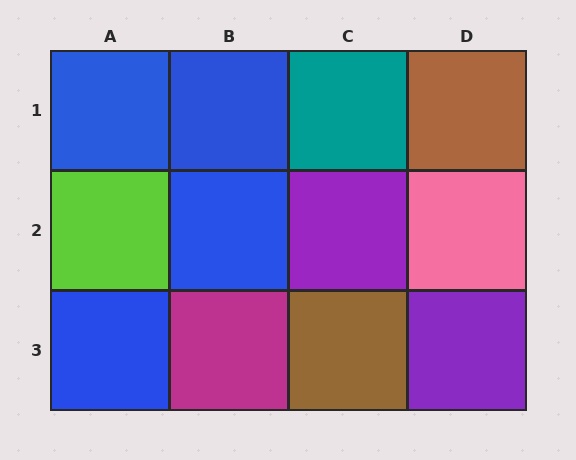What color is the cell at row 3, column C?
Brown.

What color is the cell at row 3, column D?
Purple.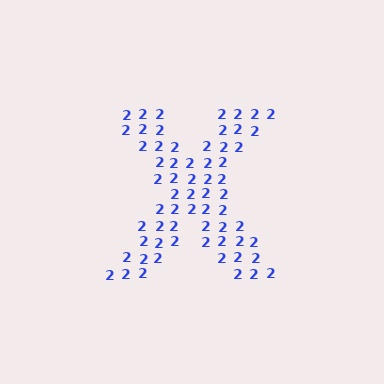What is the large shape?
The large shape is the letter X.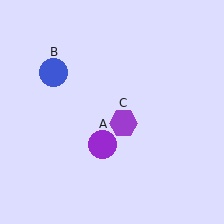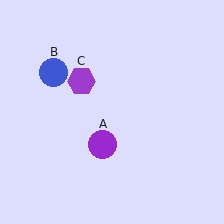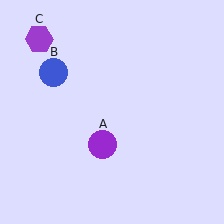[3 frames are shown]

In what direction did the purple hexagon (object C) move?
The purple hexagon (object C) moved up and to the left.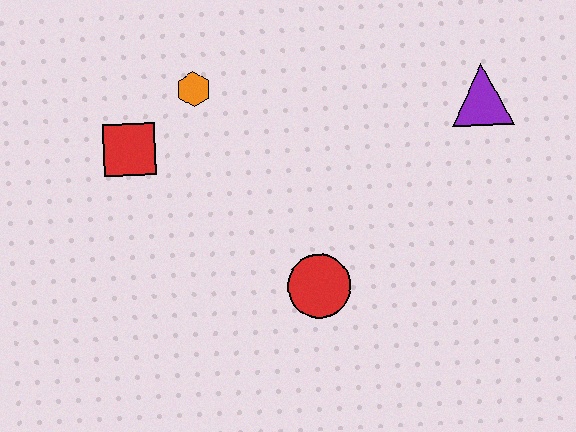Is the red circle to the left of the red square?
No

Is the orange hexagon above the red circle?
Yes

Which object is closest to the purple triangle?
The red circle is closest to the purple triangle.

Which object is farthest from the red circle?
The purple triangle is farthest from the red circle.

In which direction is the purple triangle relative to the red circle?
The purple triangle is above the red circle.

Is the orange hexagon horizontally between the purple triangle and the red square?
Yes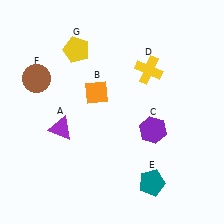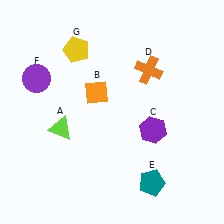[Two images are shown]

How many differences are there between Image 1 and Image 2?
There are 3 differences between the two images.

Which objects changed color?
A changed from purple to lime. D changed from yellow to orange. F changed from brown to purple.